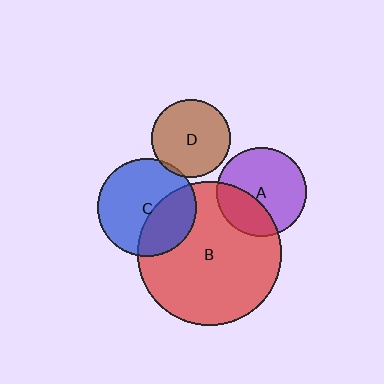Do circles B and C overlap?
Yes.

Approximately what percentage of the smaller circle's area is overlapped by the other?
Approximately 35%.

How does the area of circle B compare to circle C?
Approximately 2.2 times.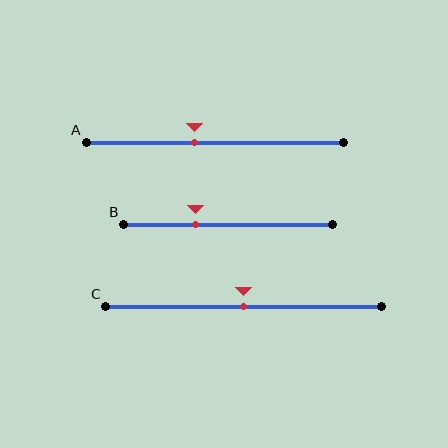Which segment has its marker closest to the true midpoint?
Segment C has its marker closest to the true midpoint.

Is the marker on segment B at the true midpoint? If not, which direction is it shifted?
No, the marker on segment B is shifted to the left by about 15% of the segment length.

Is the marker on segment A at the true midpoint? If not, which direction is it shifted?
No, the marker on segment A is shifted to the left by about 8% of the segment length.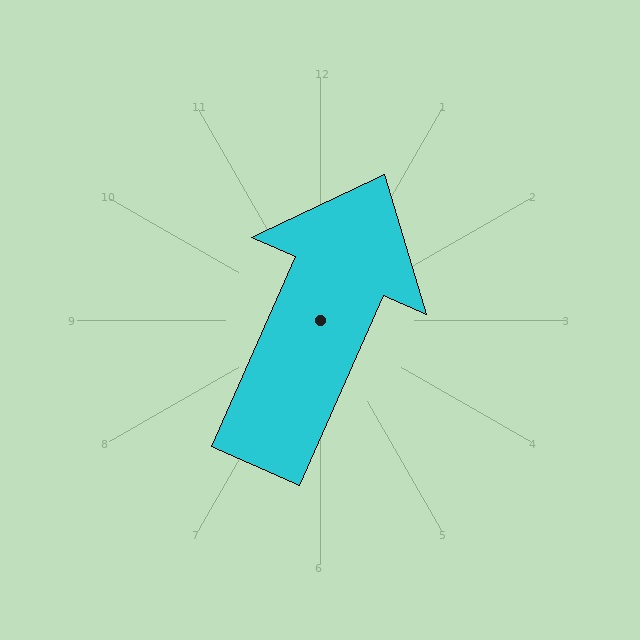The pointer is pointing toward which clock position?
Roughly 1 o'clock.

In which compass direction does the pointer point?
Northeast.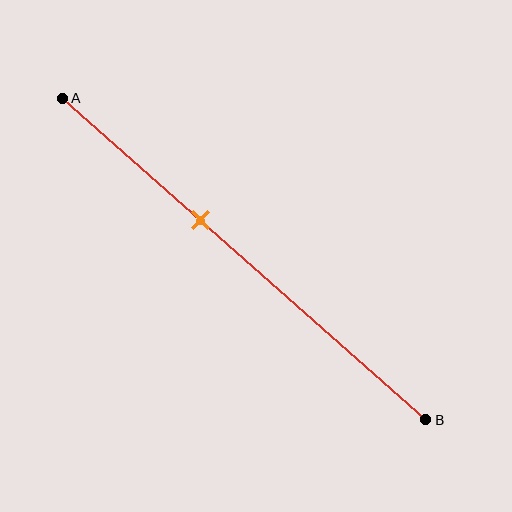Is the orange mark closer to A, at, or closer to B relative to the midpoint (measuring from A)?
The orange mark is closer to point A than the midpoint of segment AB.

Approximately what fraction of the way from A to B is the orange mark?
The orange mark is approximately 40% of the way from A to B.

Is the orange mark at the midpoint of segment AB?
No, the mark is at about 40% from A, not at the 50% midpoint.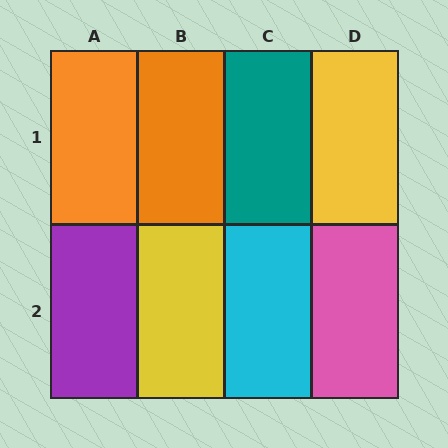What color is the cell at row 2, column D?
Pink.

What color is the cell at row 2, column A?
Purple.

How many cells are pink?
1 cell is pink.